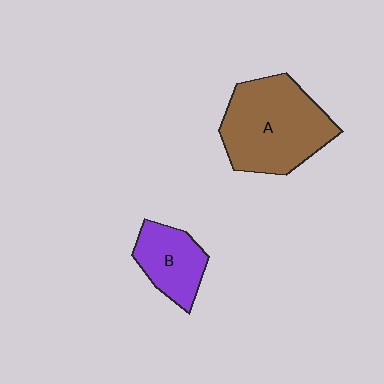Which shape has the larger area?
Shape A (brown).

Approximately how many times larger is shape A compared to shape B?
Approximately 2.0 times.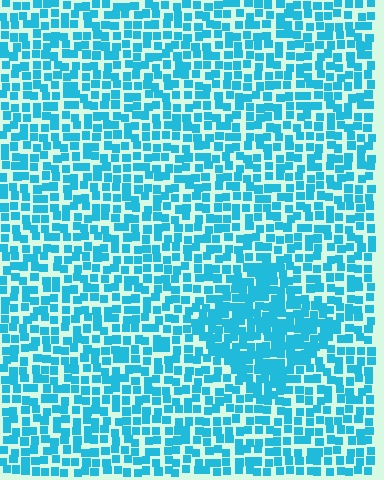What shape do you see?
I see a diamond.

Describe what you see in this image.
The image contains small cyan elements arranged at two different densities. A diamond-shaped region is visible where the elements are more densely packed than the surrounding area.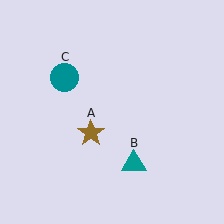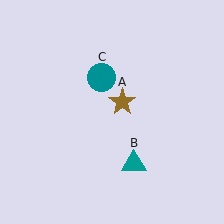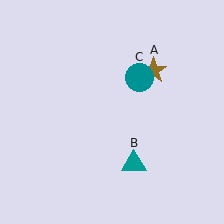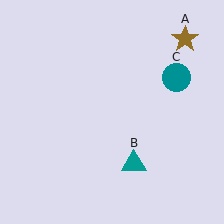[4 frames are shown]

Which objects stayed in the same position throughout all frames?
Teal triangle (object B) remained stationary.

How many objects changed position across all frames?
2 objects changed position: brown star (object A), teal circle (object C).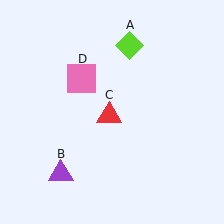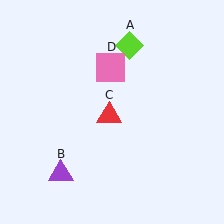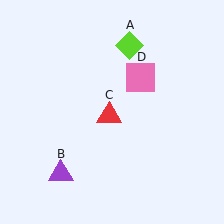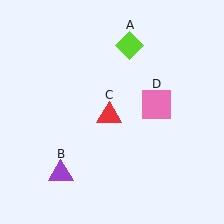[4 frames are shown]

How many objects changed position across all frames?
1 object changed position: pink square (object D).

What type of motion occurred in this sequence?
The pink square (object D) rotated clockwise around the center of the scene.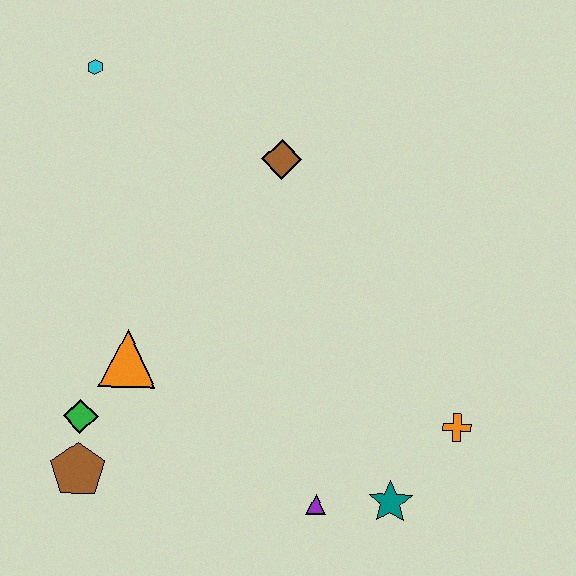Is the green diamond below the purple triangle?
No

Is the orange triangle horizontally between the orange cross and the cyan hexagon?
Yes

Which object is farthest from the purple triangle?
The cyan hexagon is farthest from the purple triangle.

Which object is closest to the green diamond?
The brown pentagon is closest to the green diamond.